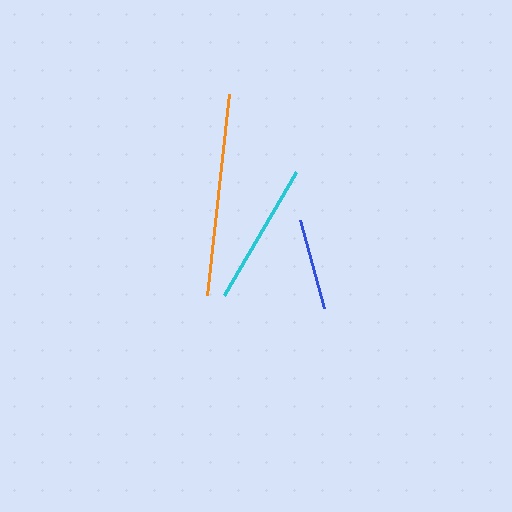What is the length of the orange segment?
The orange segment is approximately 202 pixels long.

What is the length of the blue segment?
The blue segment is approximately 91 pixels long.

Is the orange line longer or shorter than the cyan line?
The orange line is longer than the cyan line.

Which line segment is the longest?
The orange line is the longest at approximately 202 pixels.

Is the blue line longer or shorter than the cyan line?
The cyan line is longer than the blue line.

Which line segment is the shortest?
The blue line is the shortest at approximately 91 pixels.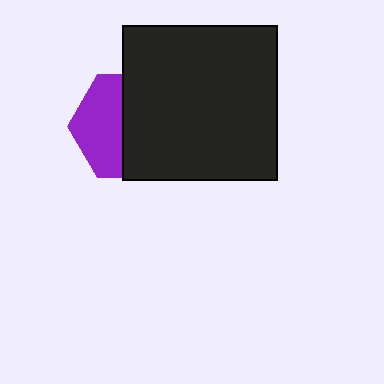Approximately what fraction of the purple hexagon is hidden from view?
Roughly 56% of the purple hexagon is hidden behind the black square.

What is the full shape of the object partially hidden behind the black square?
The partially hidden object is a purple hexagon.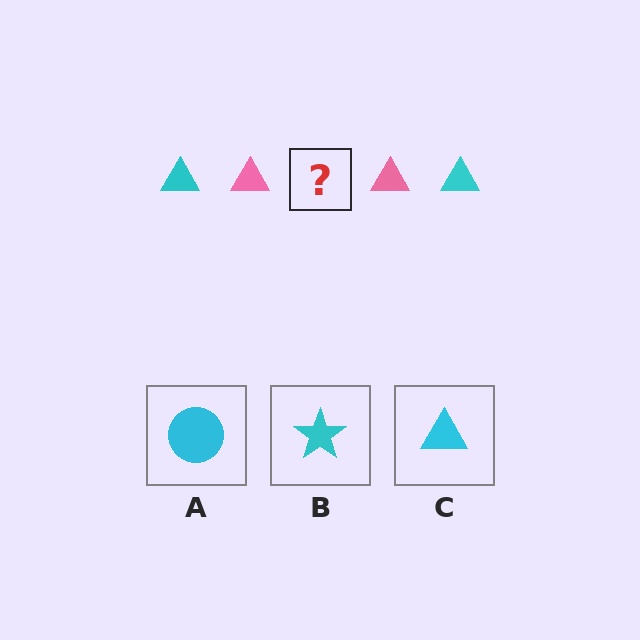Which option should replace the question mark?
Option C.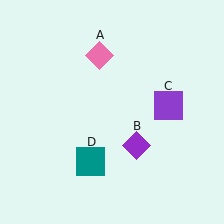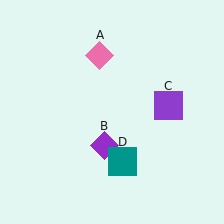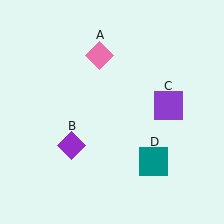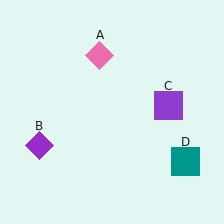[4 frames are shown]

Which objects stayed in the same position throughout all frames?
Pink diamond (object A) and purple square (object C) remained stationary.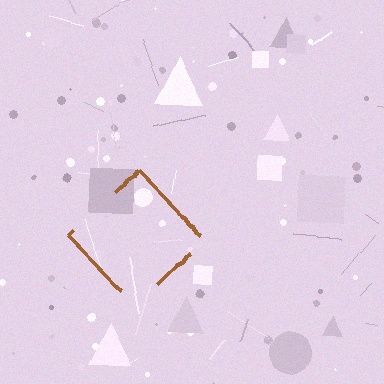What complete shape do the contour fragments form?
The contour fragments form a diamond.